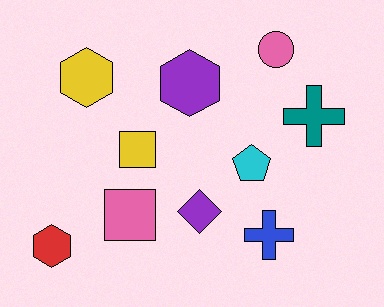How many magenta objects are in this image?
There are no magenta objects.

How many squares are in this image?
There are 2 squares.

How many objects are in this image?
There are 10 objects.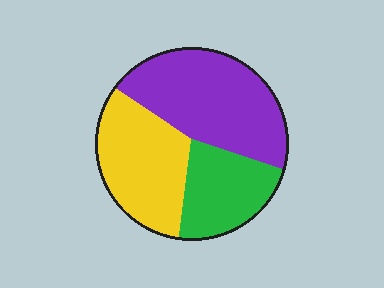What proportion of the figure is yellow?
Yellow takes up about one third (1/3) of the figure.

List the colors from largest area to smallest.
From largest to smallest: purple, yellow, green.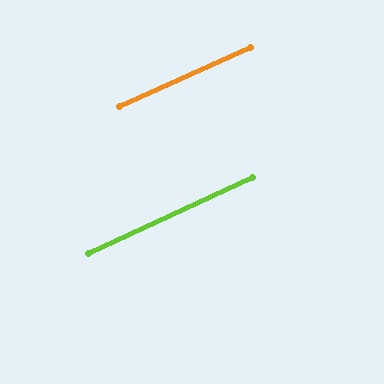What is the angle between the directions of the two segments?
Approximately 1 degree.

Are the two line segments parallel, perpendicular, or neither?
Parallel — their directions differ by only 0.6°.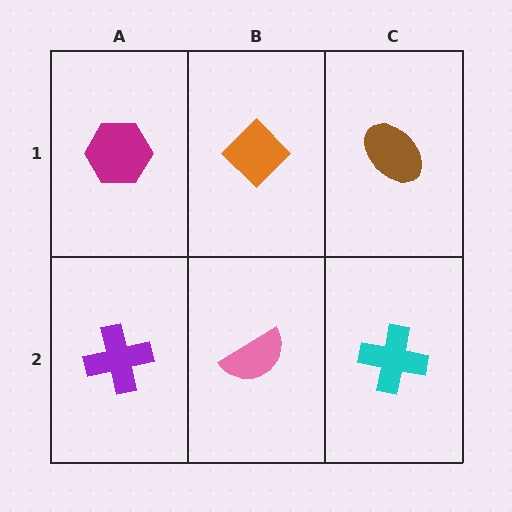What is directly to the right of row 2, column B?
A cyan cross.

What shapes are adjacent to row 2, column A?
A magenta hexagon (row 1, column A), a pink semicircle (row 2, column B).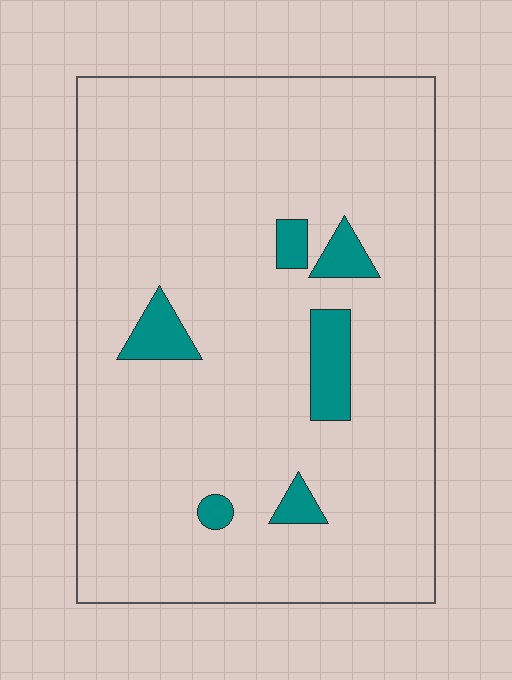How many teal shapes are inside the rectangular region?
6.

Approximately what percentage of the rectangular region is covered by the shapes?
Approximately 10%.